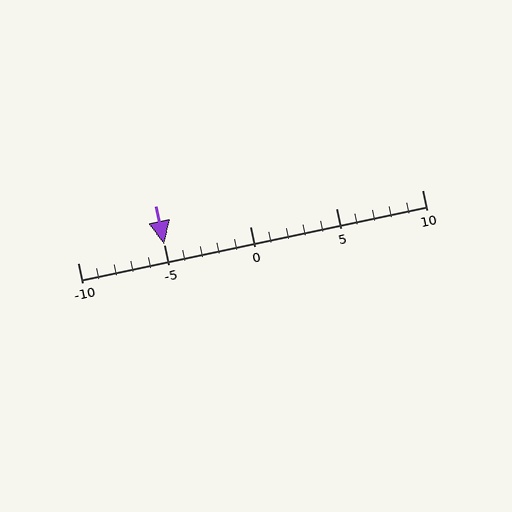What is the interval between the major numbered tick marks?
The major tick marks are spaced 5 units apart.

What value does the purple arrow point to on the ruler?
The purple arrow points to approximately -5.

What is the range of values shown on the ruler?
The ruler shows values from -10 to 10.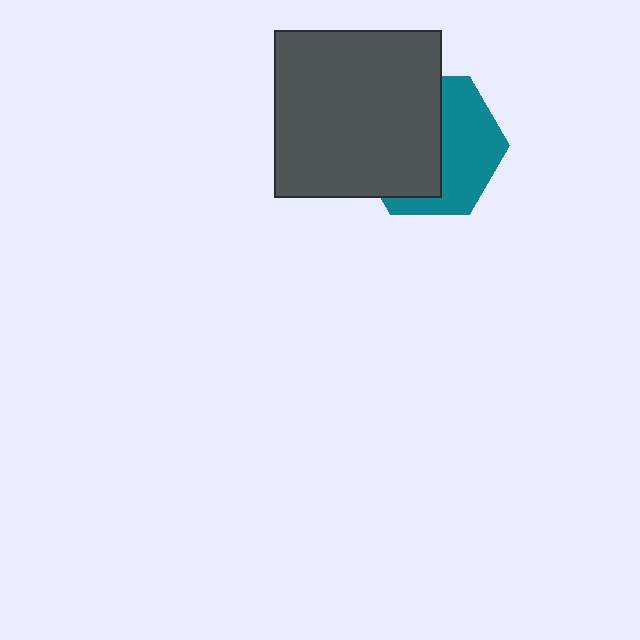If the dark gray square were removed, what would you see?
You would see the complete teal hexagon.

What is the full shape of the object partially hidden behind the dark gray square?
The partially hidden object is a teal hexagon.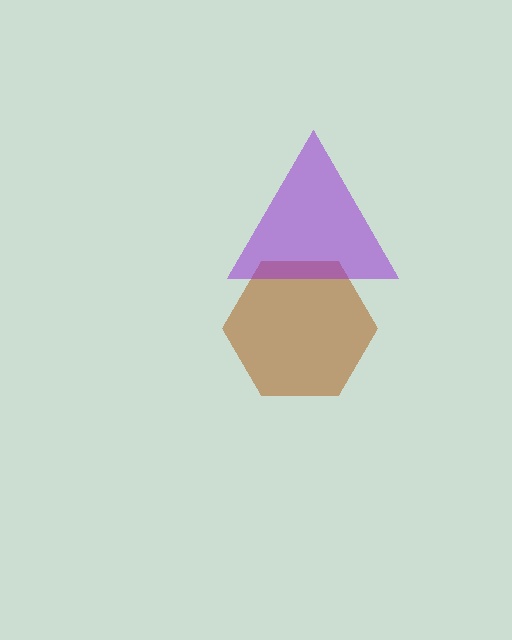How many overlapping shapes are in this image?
There are 2 overlapping shapes in the image.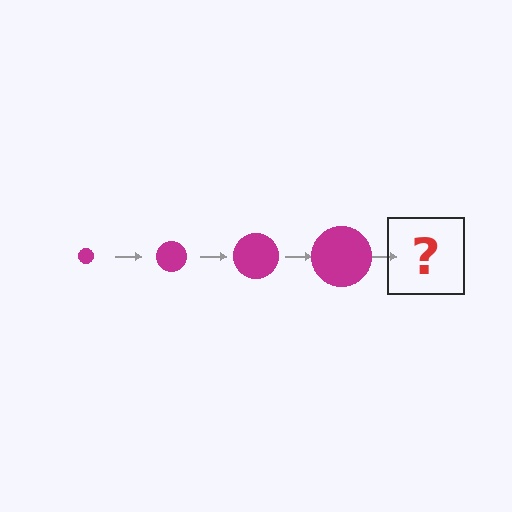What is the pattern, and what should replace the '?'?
The pattern is that the circle gets progressively larger each step. The '?' should be a magenta circle, larger than the previous one.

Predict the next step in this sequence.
The next step is a magenta circle, larger than the previous one.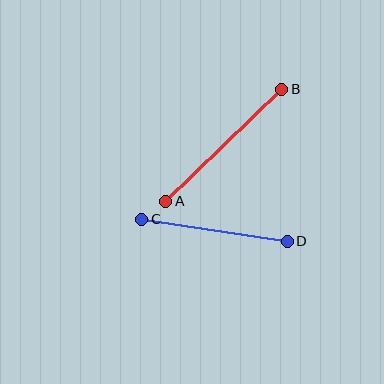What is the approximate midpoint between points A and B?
The midpoint is at approximately (224, 145) pixels.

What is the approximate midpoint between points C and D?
The midpoint is at approximately (214, 230) pixels.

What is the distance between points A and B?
The distance is approximately 161 pixels.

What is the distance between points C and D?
The distance is approximately 147 pixels.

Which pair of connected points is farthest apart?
Points A and B are farthest apart.